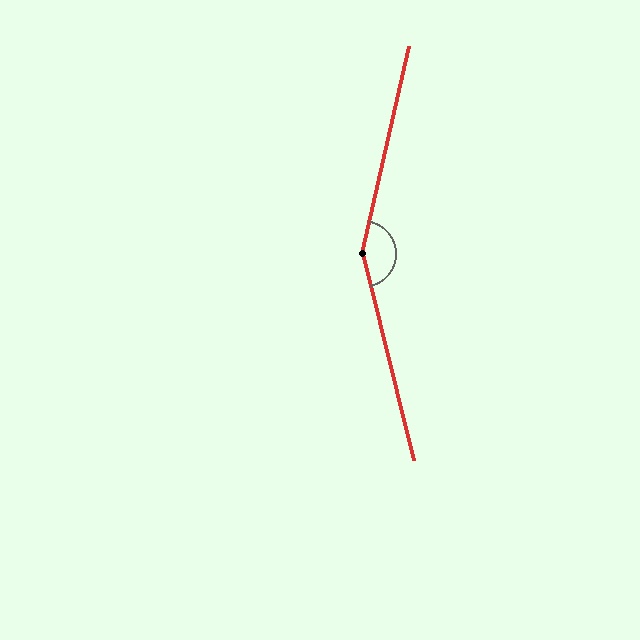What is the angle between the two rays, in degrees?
Approximately 154 degrees.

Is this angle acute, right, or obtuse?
It is obtuse.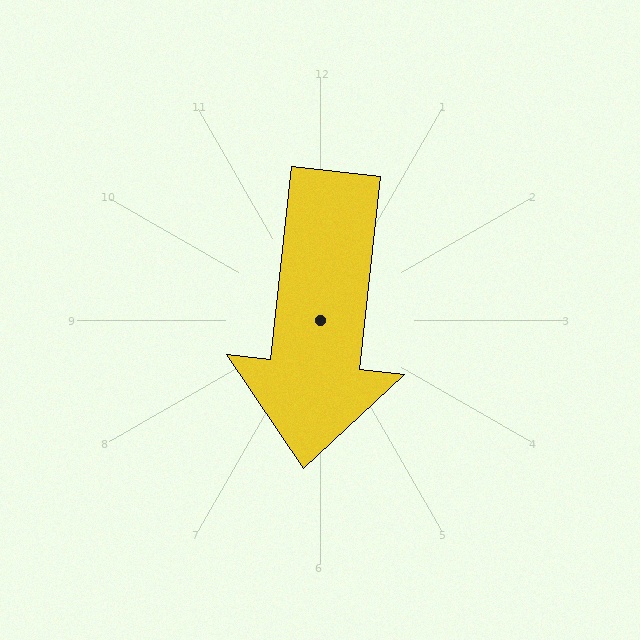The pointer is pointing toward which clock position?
Roughly 6 o'clock.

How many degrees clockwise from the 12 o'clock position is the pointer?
Approximately 186 degrees.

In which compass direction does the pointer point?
South.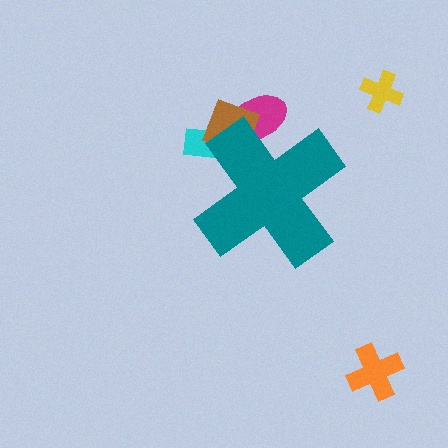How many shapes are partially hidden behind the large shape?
3 shapes are partially hidden.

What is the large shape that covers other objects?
A teal cross.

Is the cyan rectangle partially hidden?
Yes, the cyan rectangle is partially hidden behind the teal cross.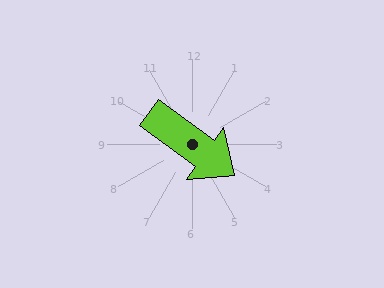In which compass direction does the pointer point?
Southeast.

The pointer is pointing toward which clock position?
Roughly 4 o'clock.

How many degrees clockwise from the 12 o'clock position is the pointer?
Approximately 126 degrees.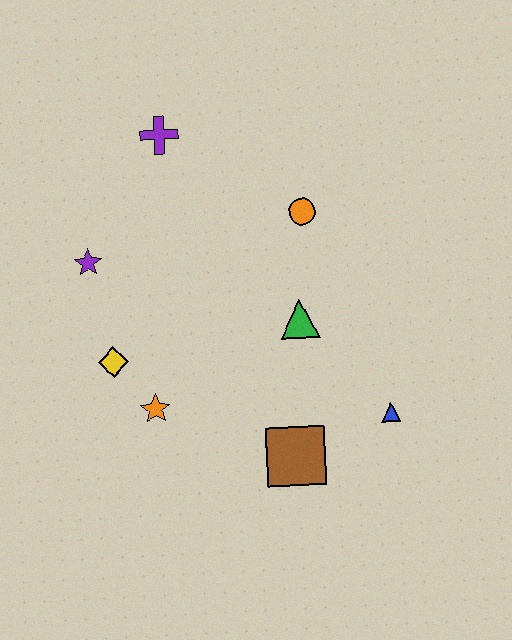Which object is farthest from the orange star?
The purple cross is farthest from the orange star.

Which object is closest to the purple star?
The yellow diamond is closest to the purple star.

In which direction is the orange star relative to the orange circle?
The orange star is below the orange circle.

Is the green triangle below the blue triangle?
No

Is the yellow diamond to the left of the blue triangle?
Yes